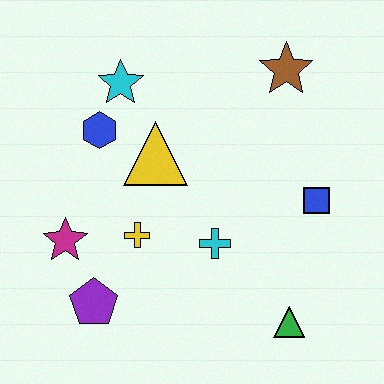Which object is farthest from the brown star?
The purple pentagon is farthest from the brown star.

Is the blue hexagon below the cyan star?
Yes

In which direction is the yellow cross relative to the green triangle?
The yellow cross is to the left of the green triangle.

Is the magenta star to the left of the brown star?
Yes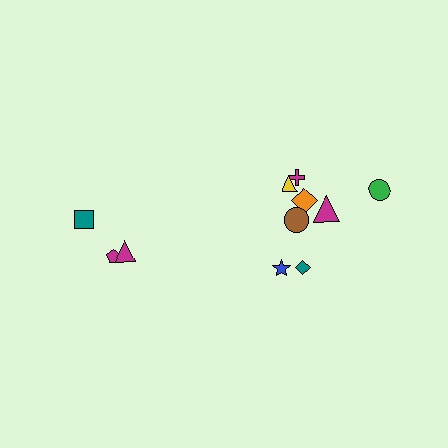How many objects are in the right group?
There are 8 objects.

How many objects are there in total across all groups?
There are 11 objects.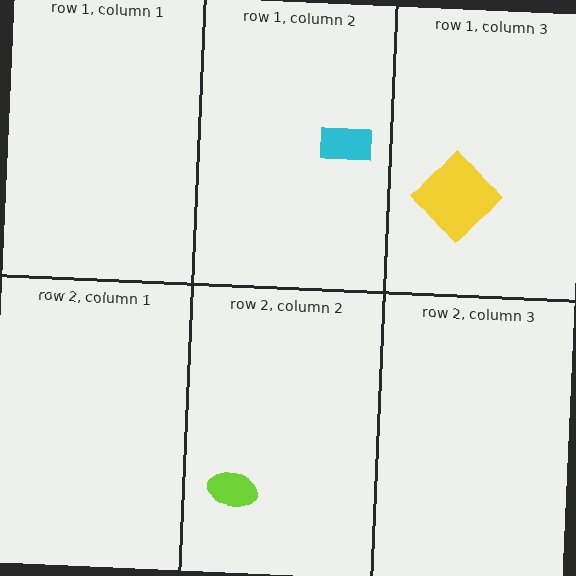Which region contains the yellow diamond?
The row 1, column 3 region.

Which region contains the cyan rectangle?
The row 1, column 2 region.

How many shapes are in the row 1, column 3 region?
1.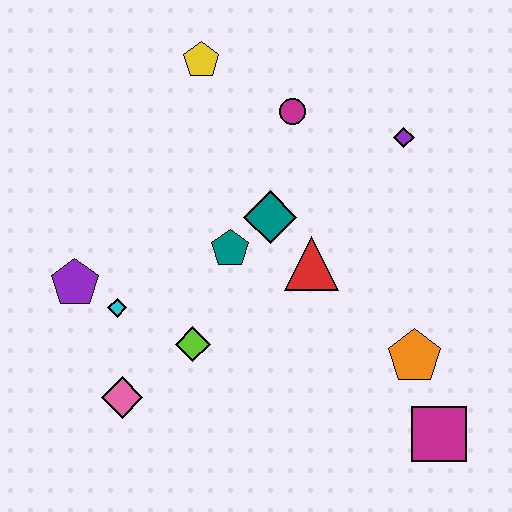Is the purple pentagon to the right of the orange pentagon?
No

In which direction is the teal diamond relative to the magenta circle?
The teal diamond is below the magenta circle.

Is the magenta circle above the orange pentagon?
Yes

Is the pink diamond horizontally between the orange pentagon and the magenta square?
No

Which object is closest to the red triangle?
The teal diamond is closest to the red triangle.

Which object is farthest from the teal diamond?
The magenta square is farthest from the teal diamond.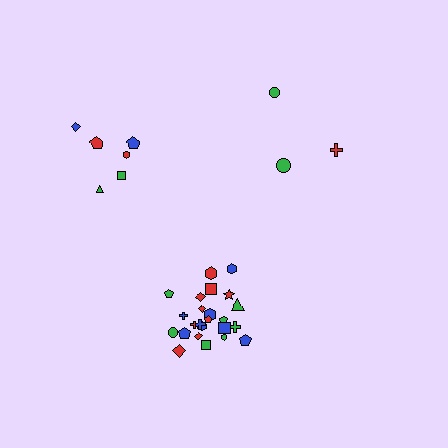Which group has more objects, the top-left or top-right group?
The top-left group.